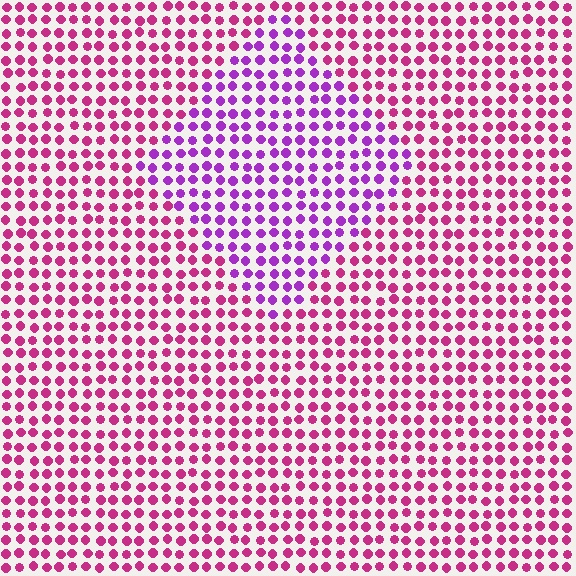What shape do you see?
I see a diamond.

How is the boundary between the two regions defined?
The boundary is defined purely by a slight shift in hue (about 38 degrees). Spacing, size, and orientation are identical on both sides.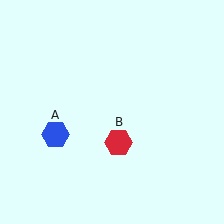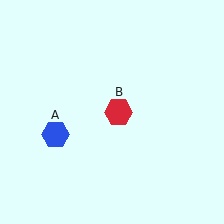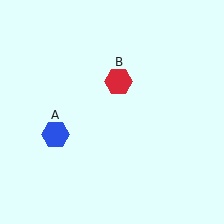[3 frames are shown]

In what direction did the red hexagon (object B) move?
The red hexagon (object B) moved up.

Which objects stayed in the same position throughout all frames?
Blue hexagon (object A) remained stationary.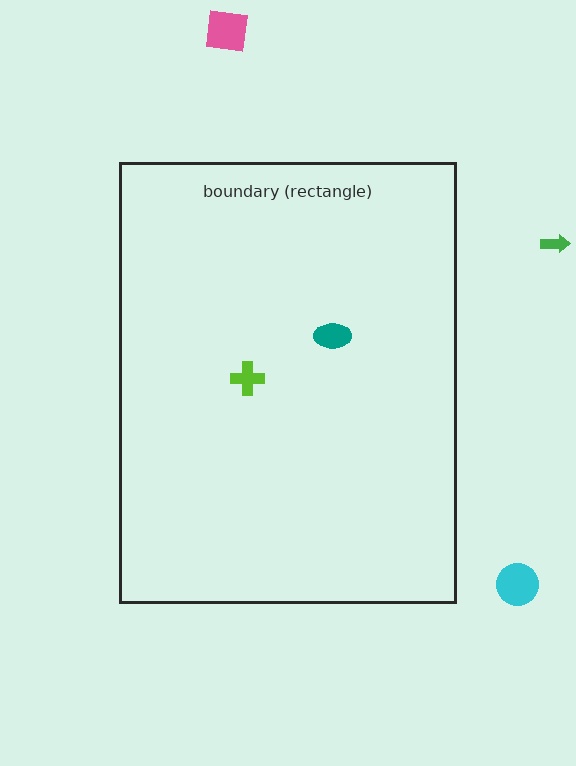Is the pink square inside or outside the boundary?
Outside.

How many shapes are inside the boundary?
2 inside, 3 outside.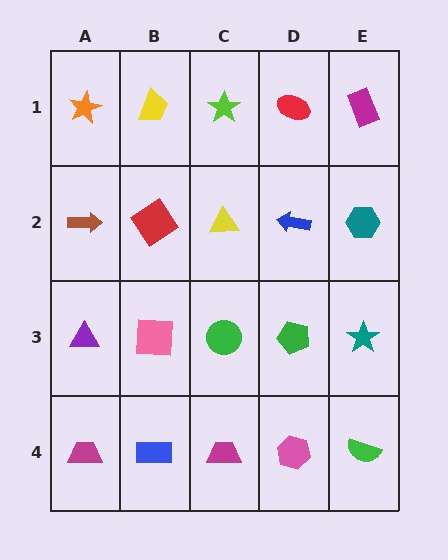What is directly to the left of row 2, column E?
A blue arrow.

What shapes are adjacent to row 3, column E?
A teal hexagon (row 2, column E), a green semicircle (row 4, column E), a green pentagon (row 3, column D).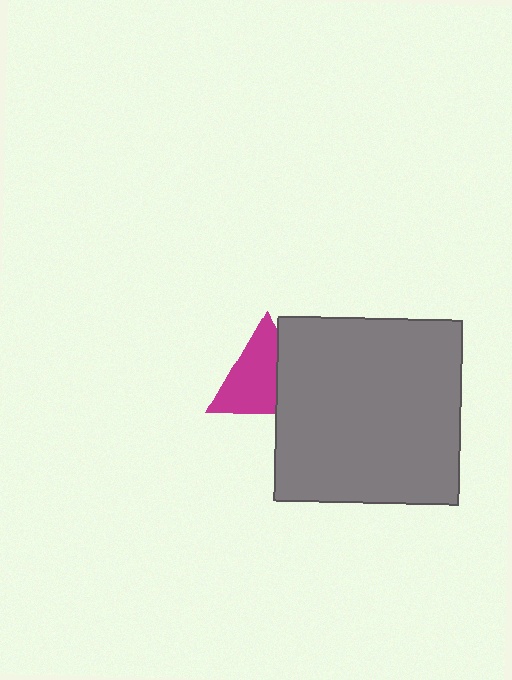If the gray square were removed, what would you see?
You would see the complete magenta triangle.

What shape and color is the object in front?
The object in front is a gray square.